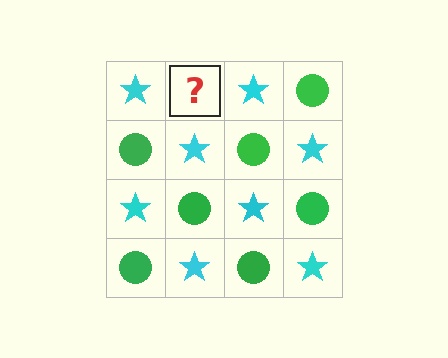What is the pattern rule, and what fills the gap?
The rule is that it alternates cyan star and green circle in a checkerboard pattern. The gap should be filled with a green circle.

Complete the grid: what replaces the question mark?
The question mark should be replaced with a green circle.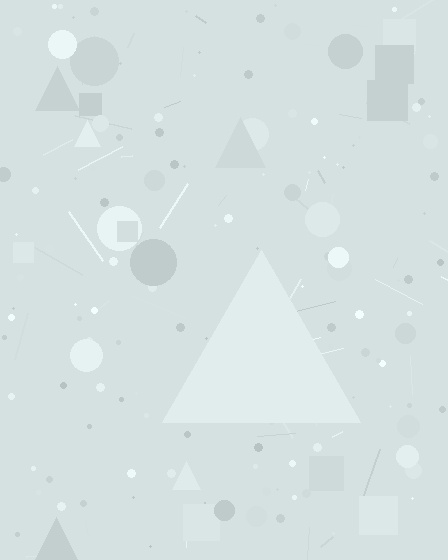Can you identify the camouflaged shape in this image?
The camouflaged shape is a triangle.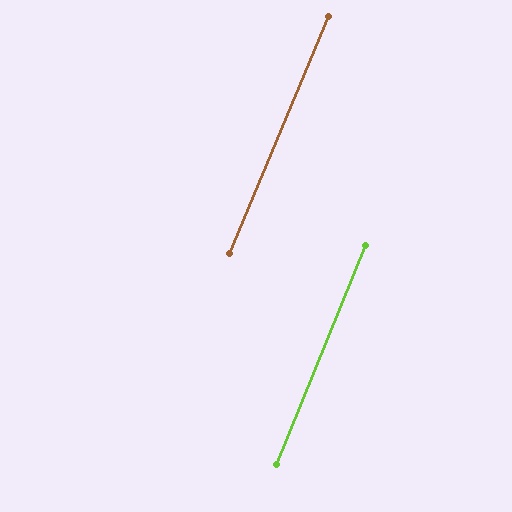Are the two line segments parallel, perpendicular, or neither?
Parallel — their directions differ by only 0.8°.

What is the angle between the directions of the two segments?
Approximately 1 degree.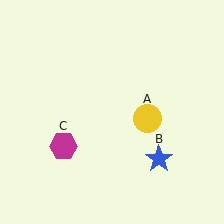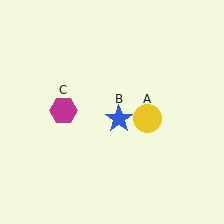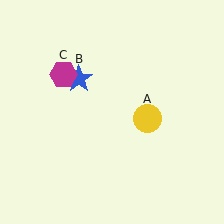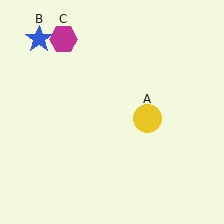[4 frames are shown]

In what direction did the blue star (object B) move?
The blue star (object B) moved up and to the left.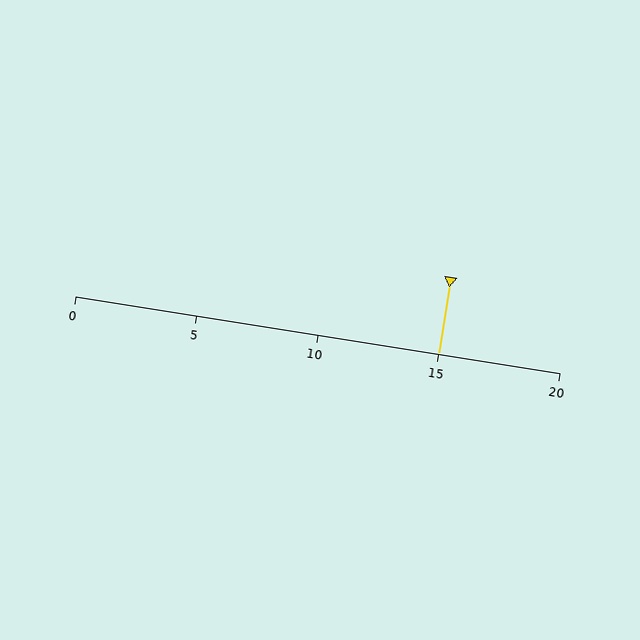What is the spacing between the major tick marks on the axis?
The major ticks are spaced 5 apart.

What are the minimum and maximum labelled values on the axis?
The axis runs from 0 to 20.